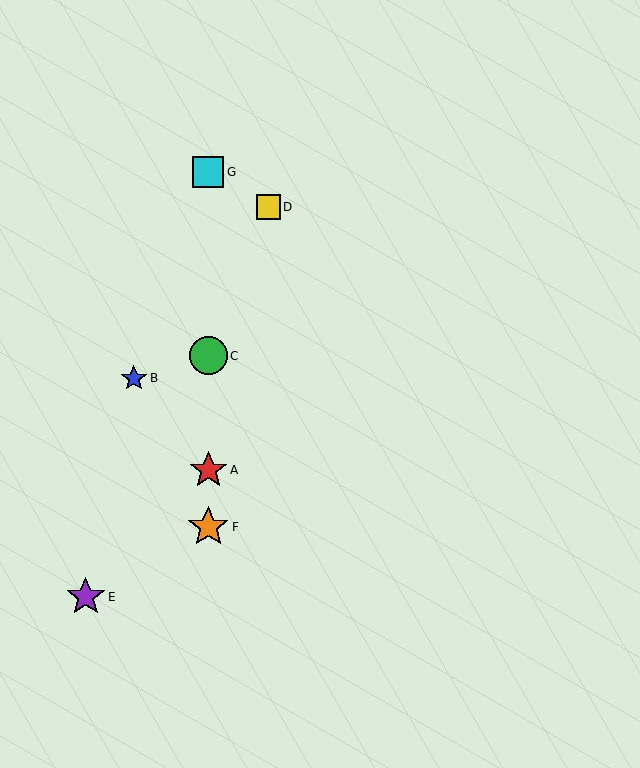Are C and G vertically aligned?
Yes, both are at x≈208.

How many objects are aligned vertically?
4 objects (A, C, F, G) are aligned vertically.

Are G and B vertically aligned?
No, G is at x≈208 and B is at x≈134.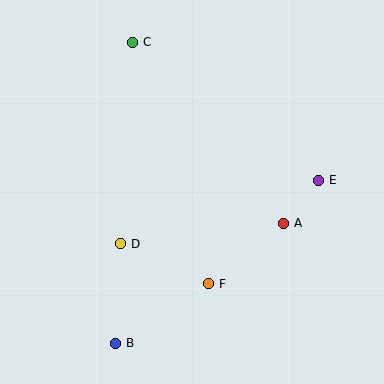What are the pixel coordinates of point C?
Point C is at (132, 42).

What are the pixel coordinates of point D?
Point D is at (120, 244).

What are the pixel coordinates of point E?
Point E is at (318, 180).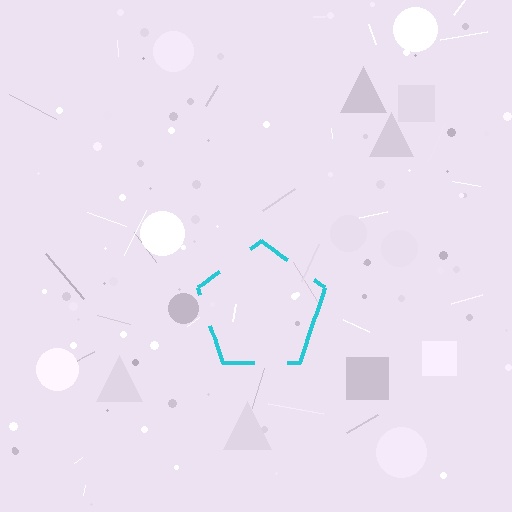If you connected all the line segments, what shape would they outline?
They would outline a pentagon.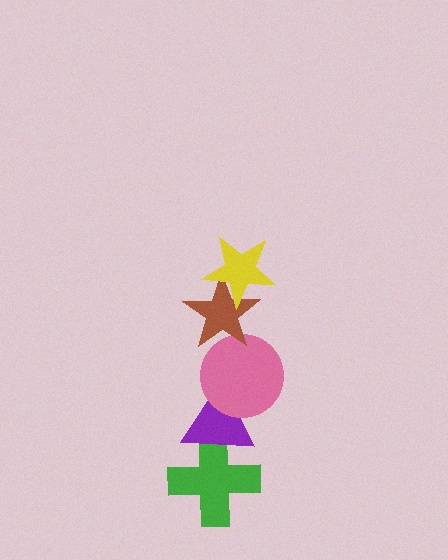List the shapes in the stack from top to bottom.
From top to bottom: the yellow star, the brown star, the pink circle, the purple triangle, the green cross.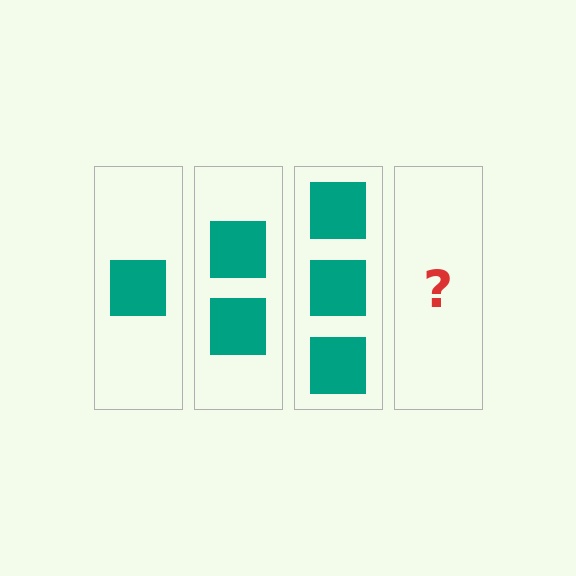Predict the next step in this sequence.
The next step is 4 squares.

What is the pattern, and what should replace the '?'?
The pattern is that each step adds one more square. The '?' should be 4 squares.